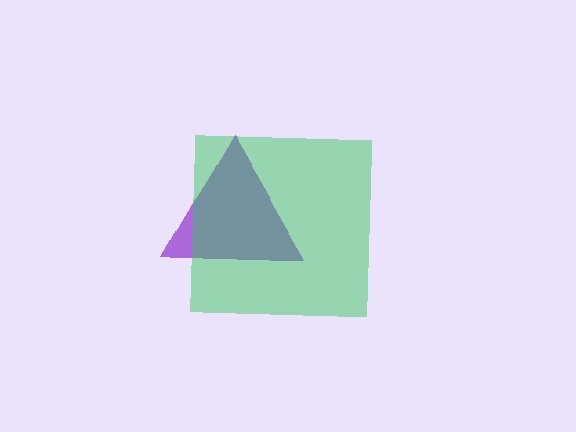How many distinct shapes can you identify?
There are 2 distinct shapes: a purple triangle, a green square.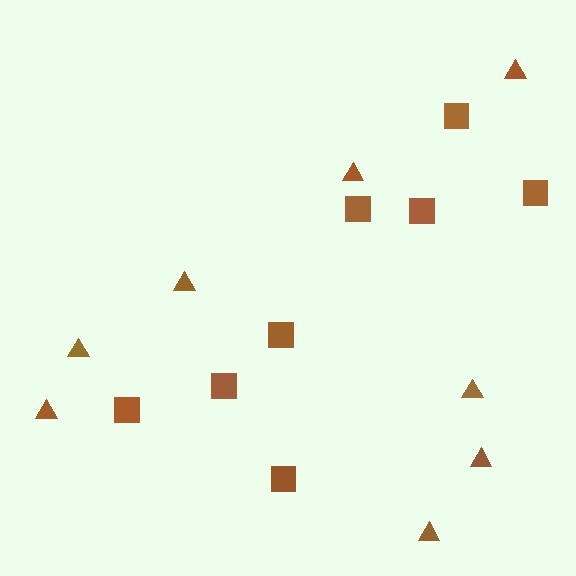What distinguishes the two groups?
There are 2 groups: one group of triangles (8) and one group of squares (8).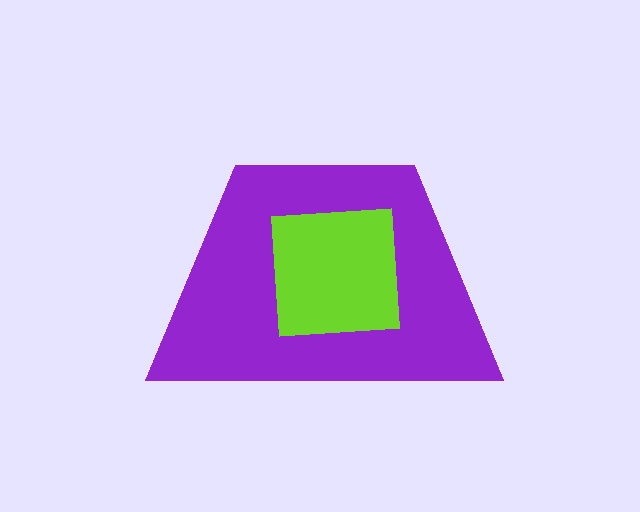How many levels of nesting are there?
2.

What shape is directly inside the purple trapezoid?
The lime square.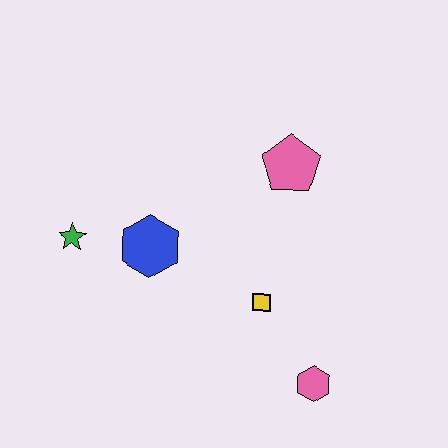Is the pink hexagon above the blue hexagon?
No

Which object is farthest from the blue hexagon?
The pink hexagon is farthest from the blue hexagon.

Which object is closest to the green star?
The blue hexagon is closest to the green star.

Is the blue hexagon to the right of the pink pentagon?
No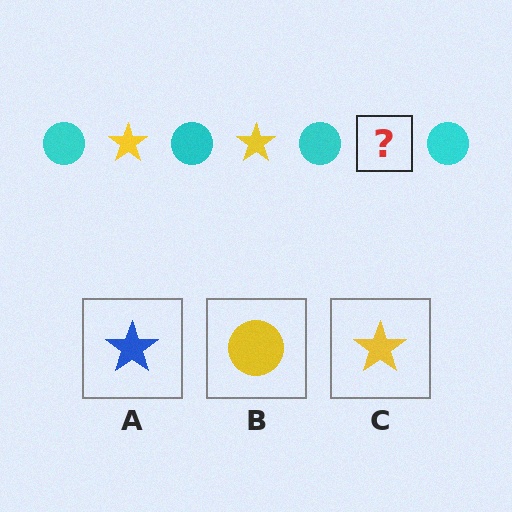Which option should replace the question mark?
Option C.